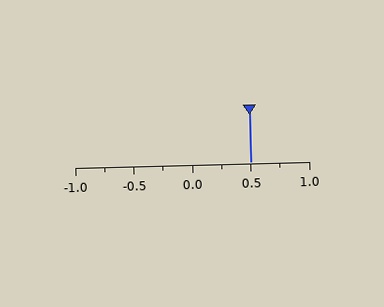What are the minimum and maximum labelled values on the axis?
The axis runs from -1.0 to 1.0.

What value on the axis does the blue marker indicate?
The marker indicates approximately 0.5.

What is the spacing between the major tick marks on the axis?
The major ticks are spaced 0.5 apart.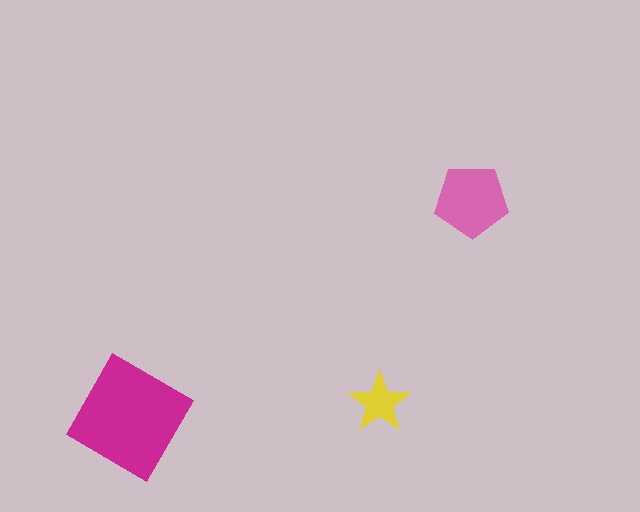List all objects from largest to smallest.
The magenta diamond, the pink pentagon, the yellow star.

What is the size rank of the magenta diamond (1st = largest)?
1st.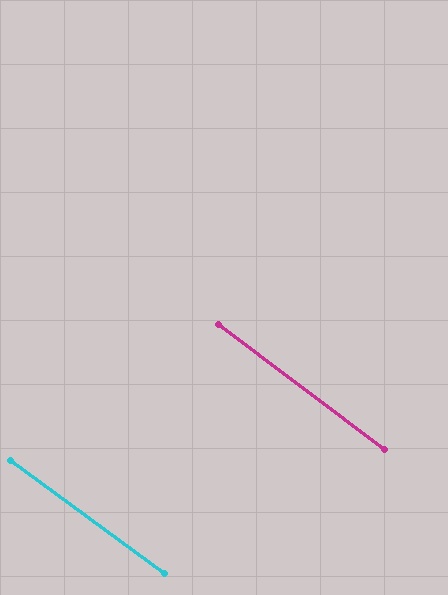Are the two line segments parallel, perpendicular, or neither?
Parallel — their directions differ by only 0.7°.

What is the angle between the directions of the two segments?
Approximately 1 degree.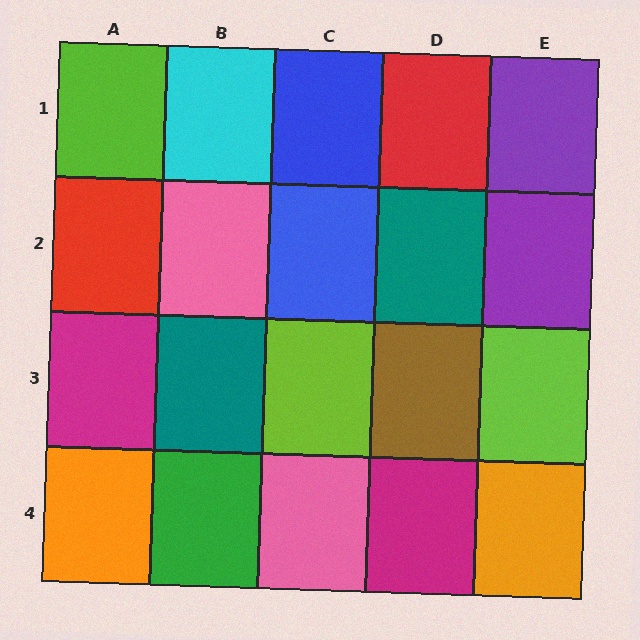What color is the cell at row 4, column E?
Orange.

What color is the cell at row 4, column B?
Green.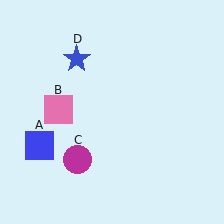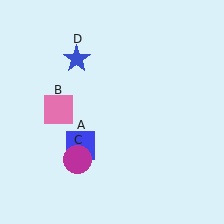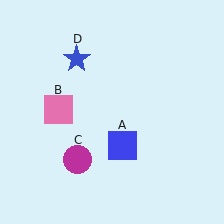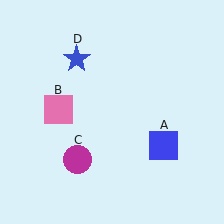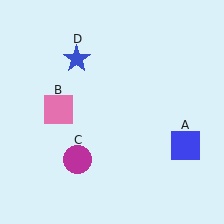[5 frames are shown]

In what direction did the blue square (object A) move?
The blue square (object A) moved right.